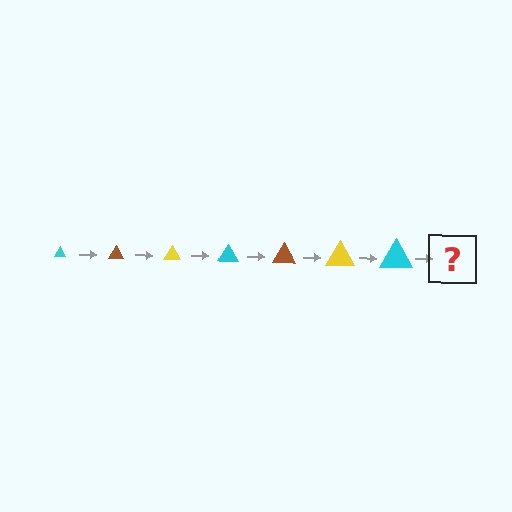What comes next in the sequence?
The next element should be a brown triangle, larger than the previous one.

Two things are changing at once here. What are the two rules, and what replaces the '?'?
The two rules are that the triangle grows larger each step and the color cycles through cyan, brown, and yellow. The '?' should be a brown triangle, larger than the previous one.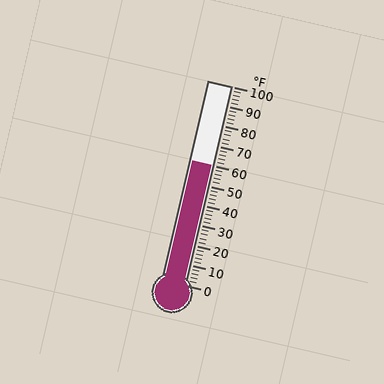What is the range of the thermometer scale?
The thermometer scale ranges from 0°F to 100°F.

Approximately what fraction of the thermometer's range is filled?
The thermometer is filled to approximately 60% of its range.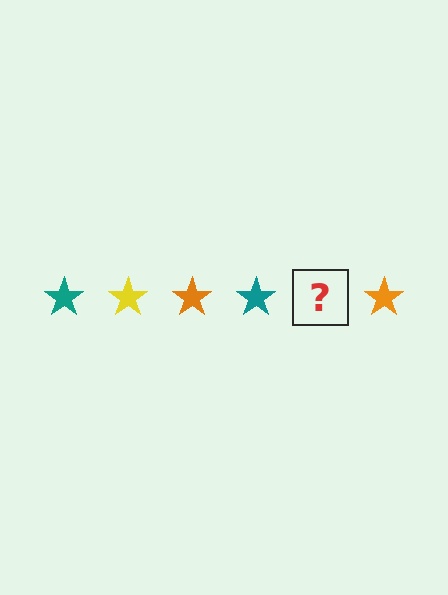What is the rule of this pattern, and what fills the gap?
The rule is that the pattern cycles through teal, yellow, orange stars. The gap should be filled with a yellow star.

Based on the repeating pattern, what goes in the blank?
The blank should be a yellow star.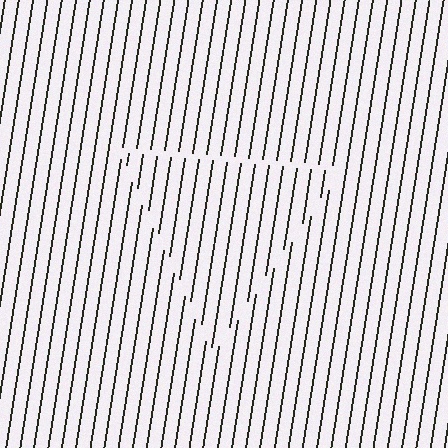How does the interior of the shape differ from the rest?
The interior of the shape contains the same grating, shifted by half a period — the contour is defined by the phase discontinuity where line-ends from the inner and outer gratings abut.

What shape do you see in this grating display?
An illusory triangle. The interior of the shape contains the same grating, shifted by half a period — the contour is defined by the phase discontinuity where line-ends from the inner and outer gratings abut.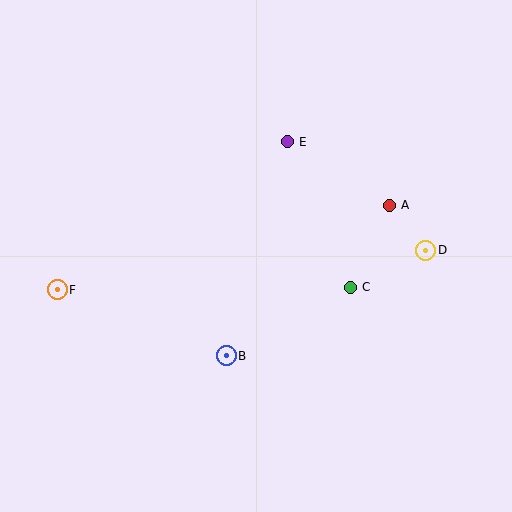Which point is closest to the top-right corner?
Point A is closest to the top-right corner.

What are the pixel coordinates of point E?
Point E is at (287, 142).